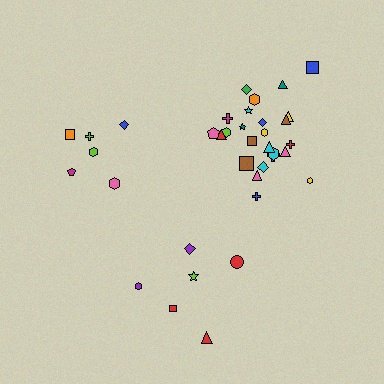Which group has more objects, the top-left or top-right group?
The top-right group.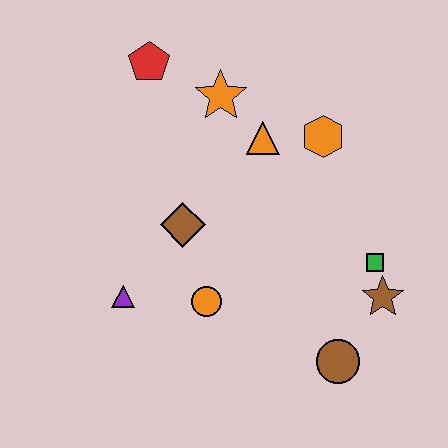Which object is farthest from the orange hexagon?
The purple triangle is farthest from the orange hexagon.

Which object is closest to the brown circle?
The brown star is closest to the brown circle.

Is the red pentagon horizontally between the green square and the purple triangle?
Yes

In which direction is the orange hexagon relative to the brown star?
The orange hexagon is above the brown star.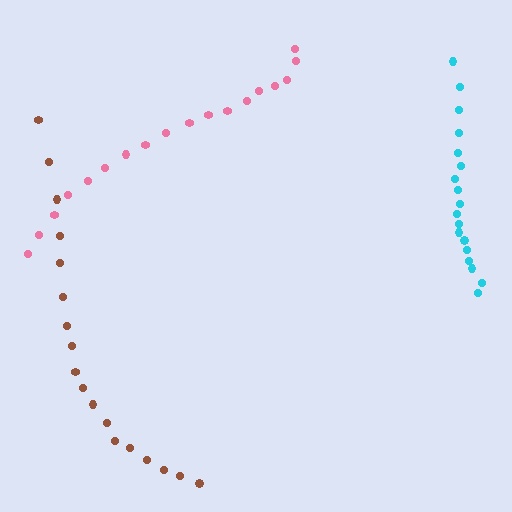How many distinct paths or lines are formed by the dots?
There are 3 distinct paths.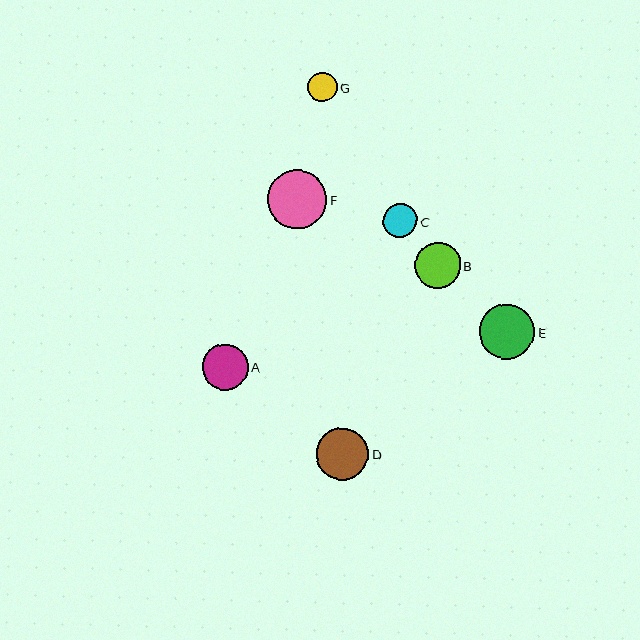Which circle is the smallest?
Circle G is the smallest with a size of approximately 30 pixels.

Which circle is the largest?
Circle F is the largest with a size of approximately 59 pixels.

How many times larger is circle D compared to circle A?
Circle D is approximately 1.2 times the size of circle A.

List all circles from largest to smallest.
From largest to smallest: F, E, D, B, A, C, G.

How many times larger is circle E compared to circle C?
Circle E is approximately 1.6 times the size of circle C.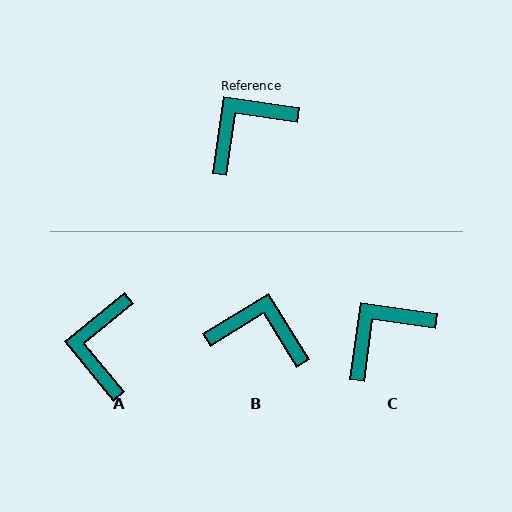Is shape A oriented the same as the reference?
No, it is off by about 47 degrees.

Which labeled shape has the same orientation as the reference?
C.